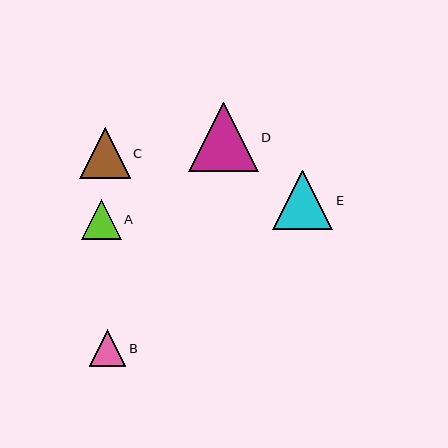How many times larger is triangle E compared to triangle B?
Triangle E is approximately 1.6 times the size of triangle B.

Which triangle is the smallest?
Triangle B is the smallest with a size of approximately 37 pixels.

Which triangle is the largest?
Triangle D is the largest with a size of approximately 70 pixels.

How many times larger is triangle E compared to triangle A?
Triangle E is approximately 1.5 times the size of triangle A.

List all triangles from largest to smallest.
From largest to smallest: D, E, C, A, B.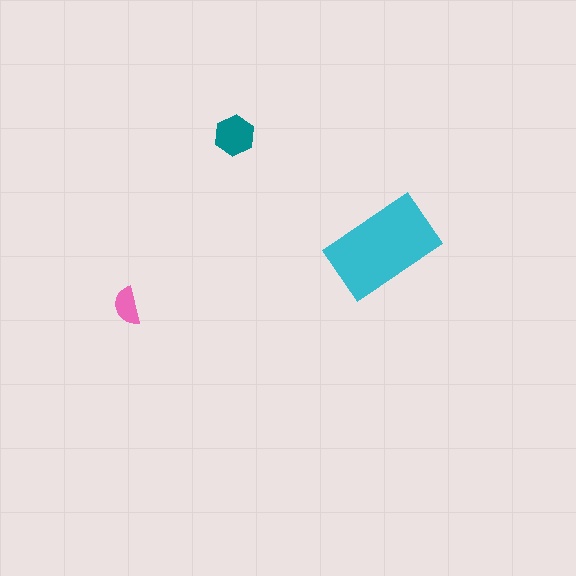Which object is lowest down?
The pink semicircle is bottommost.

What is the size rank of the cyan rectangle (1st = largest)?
1st.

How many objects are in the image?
There are 3 objects in the image.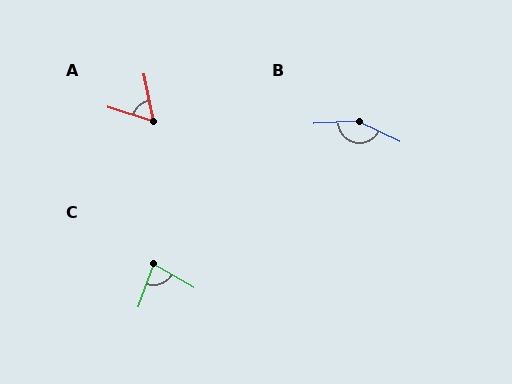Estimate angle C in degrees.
Approximately 80 degrees.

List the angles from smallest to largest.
A (61°), C (80°), B (151°).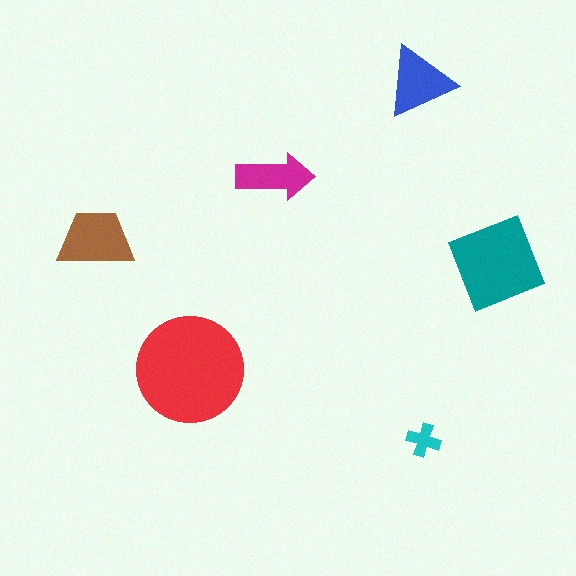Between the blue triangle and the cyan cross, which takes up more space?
The blue triangle.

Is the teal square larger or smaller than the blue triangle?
Larger.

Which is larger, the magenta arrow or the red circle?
The red circle.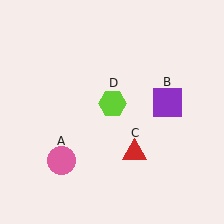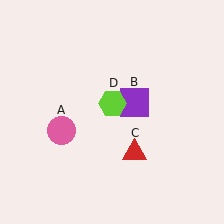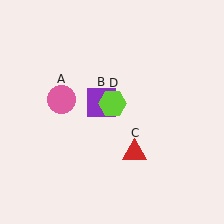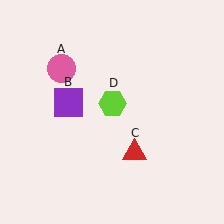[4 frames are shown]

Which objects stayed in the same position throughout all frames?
Red triangle (object C) and lime hexagon (object D) remained stationary.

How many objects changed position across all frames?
2 objects changed position: pink circle (object A), purple square (object B).